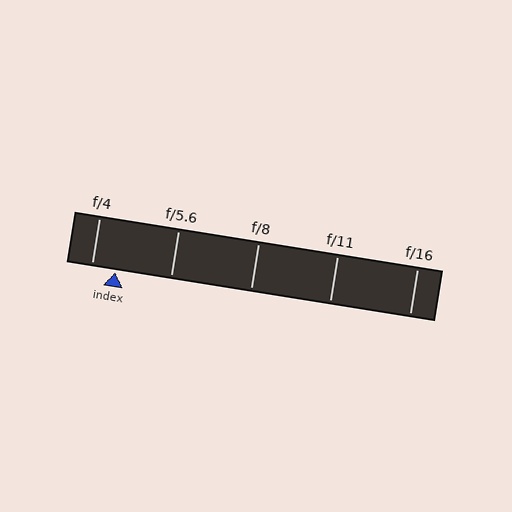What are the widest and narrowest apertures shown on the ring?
The widest aperture shown is f/4 and the narrowest is f/16.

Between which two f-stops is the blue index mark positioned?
The index mark is between f/4 and f/5.6.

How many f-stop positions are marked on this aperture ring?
There are 5 f-stop positions marked.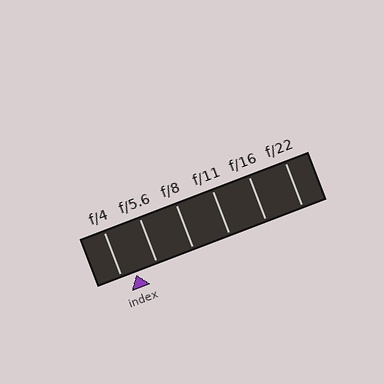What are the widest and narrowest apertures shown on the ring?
The widest aperture shown is f/4 and the narrowest is f/22.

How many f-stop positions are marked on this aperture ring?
There are 6 f-stop positions marked.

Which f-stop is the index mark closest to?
The index mark is closest to f/4.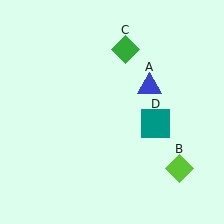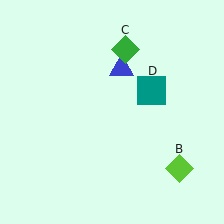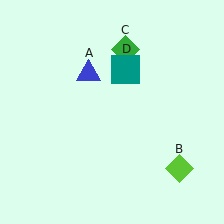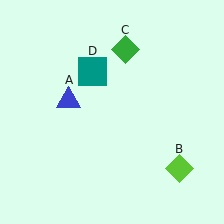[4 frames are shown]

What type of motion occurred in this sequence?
The blue triangle (object A), teal square (object D) rotated counterclockwise around the center of the scene.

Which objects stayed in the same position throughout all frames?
Lime diamond (object B) and green diamond (object C) remained stationary.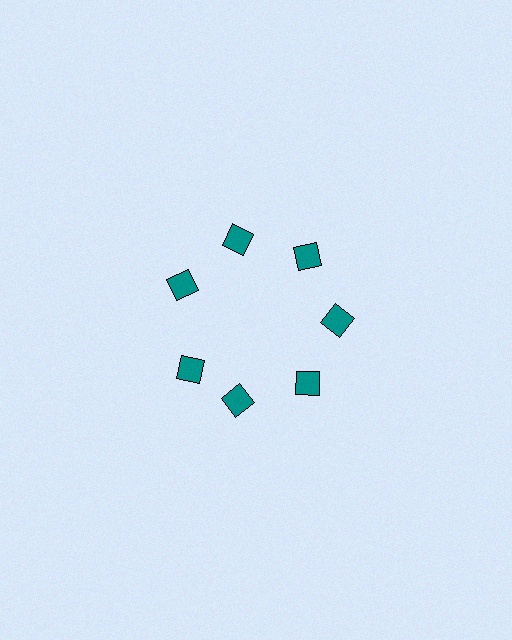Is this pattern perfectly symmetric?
No. The 7 teal squares are arranged in a ring, but one element near the 8 o'clock position is rotated out of alignment along the ring, breaking the 7-fold rotational symmetry.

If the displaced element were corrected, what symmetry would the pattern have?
It would have 7-fold rotational symmetry — the pattern would map onto itself every 51 degrees.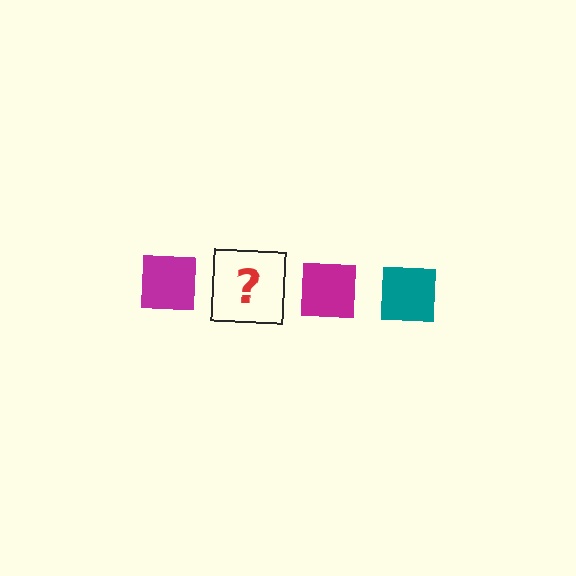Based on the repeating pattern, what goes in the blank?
The blank should be a teal square.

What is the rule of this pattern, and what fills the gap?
The rule is that the pattern cycles through magenta, teal squares. The gap should be filled with a teal square.